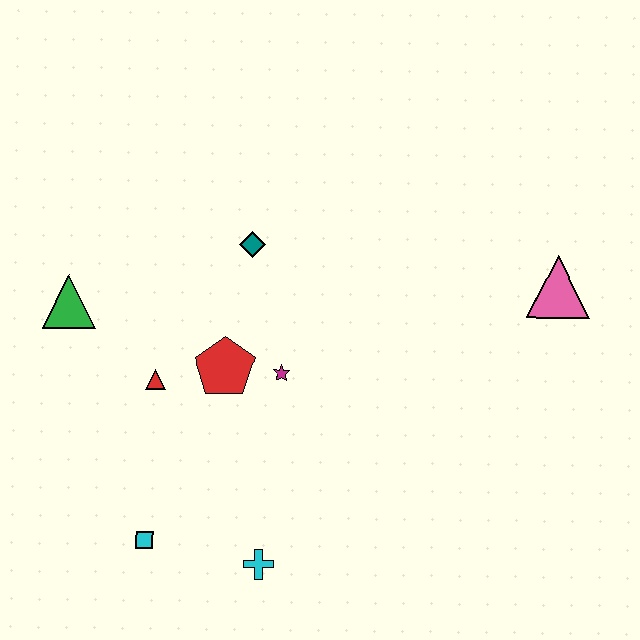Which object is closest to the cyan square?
The cyan cross is closest to the cyan square.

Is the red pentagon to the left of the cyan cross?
Yes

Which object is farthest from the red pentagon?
The pink triangle is farthest from the red pentagon.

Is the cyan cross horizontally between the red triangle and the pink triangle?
Yes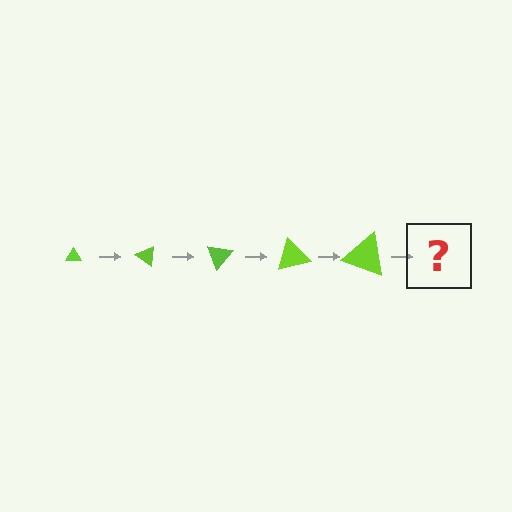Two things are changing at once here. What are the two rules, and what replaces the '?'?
The two rules are that the triangle grows larger each step and it rotates 35 degrees each step. The '?' should be a triangle, larger than the previous one and rotated 175 degrees from the start.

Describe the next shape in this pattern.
It should be a triangle, larger than the previous one and rotated 175 degrees from the start.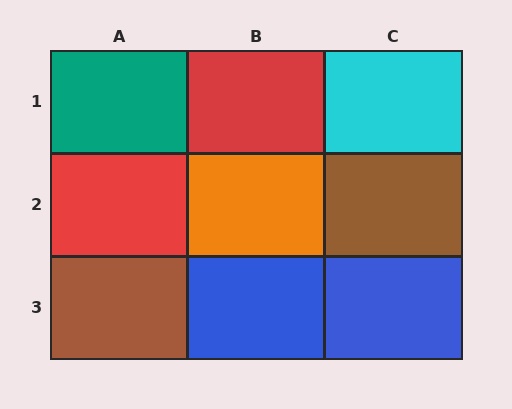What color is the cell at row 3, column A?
Brown.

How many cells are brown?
2 cells are brown.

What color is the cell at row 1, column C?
Cyan.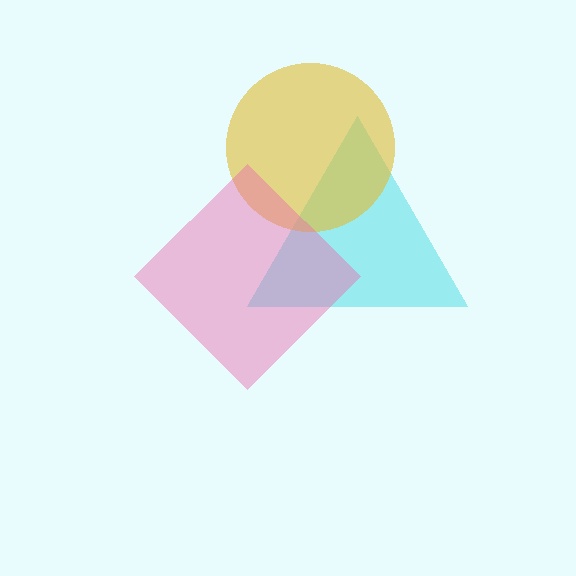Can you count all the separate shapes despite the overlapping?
Yes, there are 3 separate shapes.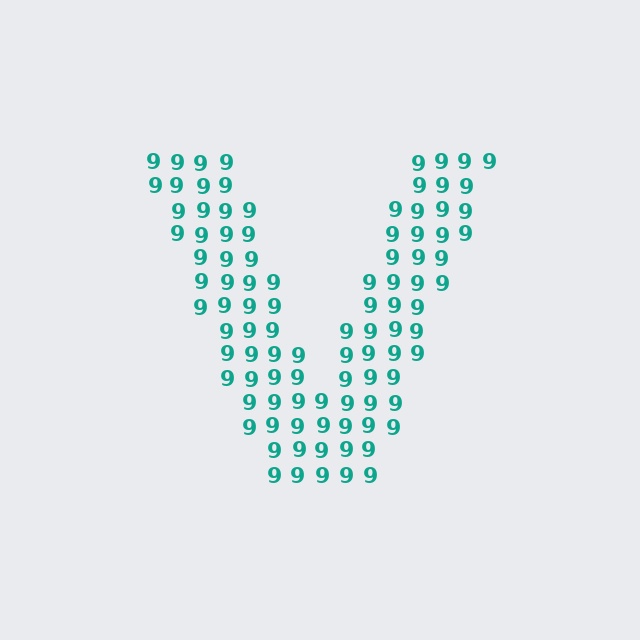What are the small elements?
The small elements are digit 9's.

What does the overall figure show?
The overall figure shows the letter V.